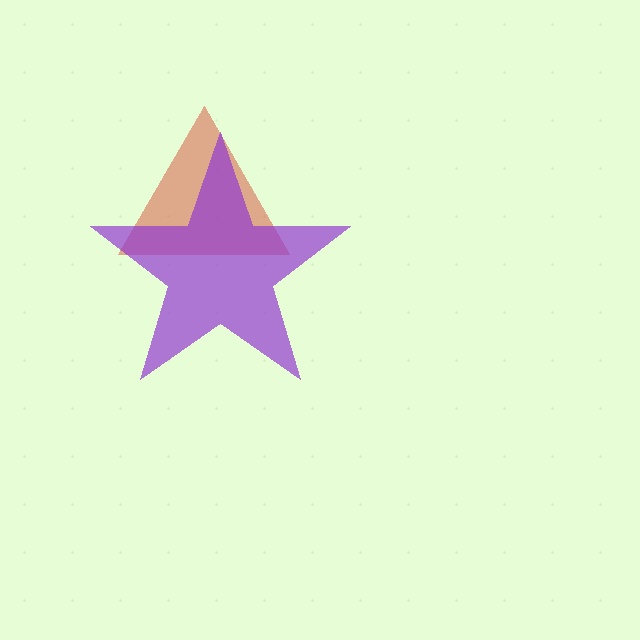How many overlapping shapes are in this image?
There are 2 overlapping shapes in the image.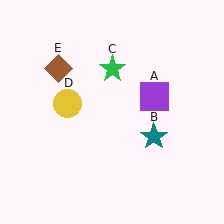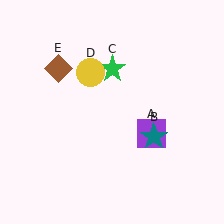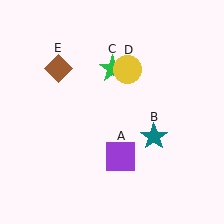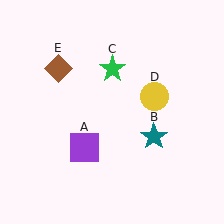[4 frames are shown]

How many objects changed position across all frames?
2 objects changed position: purple square (object A), yellow circle (object D).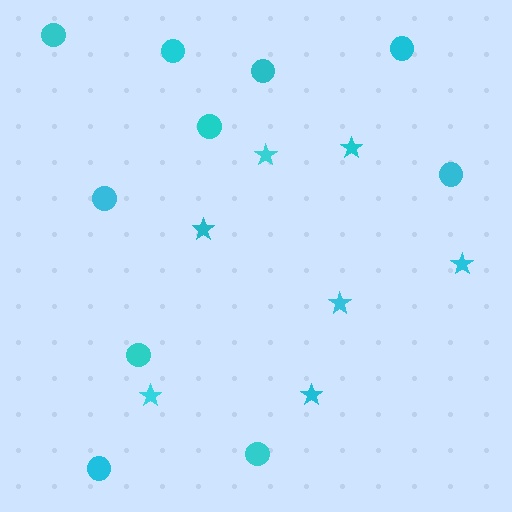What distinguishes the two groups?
There are 2 groups: one group of circles (10) and one group of stars (7).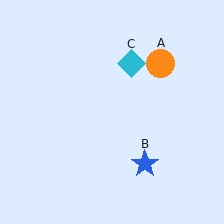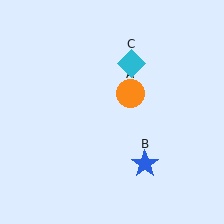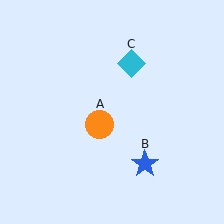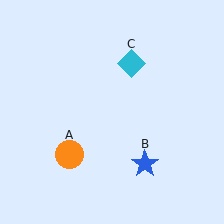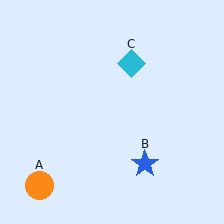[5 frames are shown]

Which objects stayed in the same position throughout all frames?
Blue star (object B) and cyan diamond (object C) remained stationary.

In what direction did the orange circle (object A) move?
The orange circle (object A) moved down and to the left.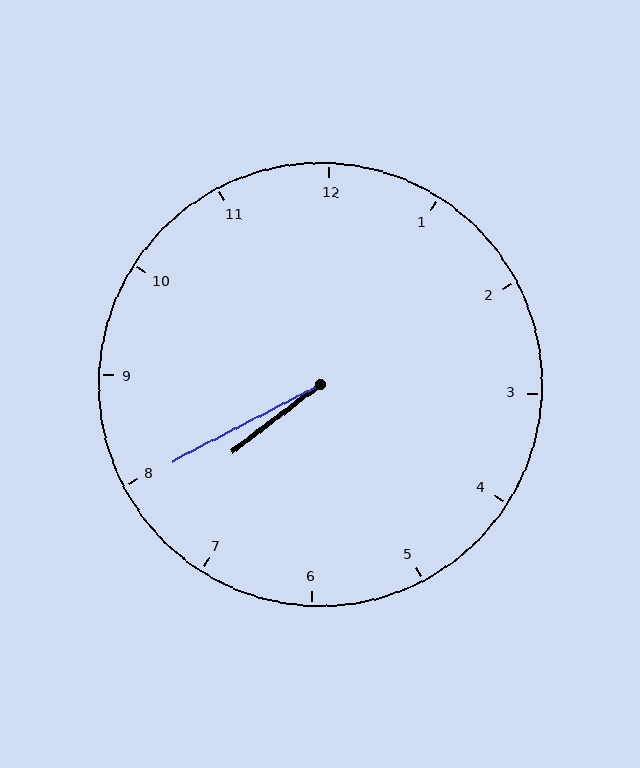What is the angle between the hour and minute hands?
Approximately 10 degrees.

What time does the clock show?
7:40.